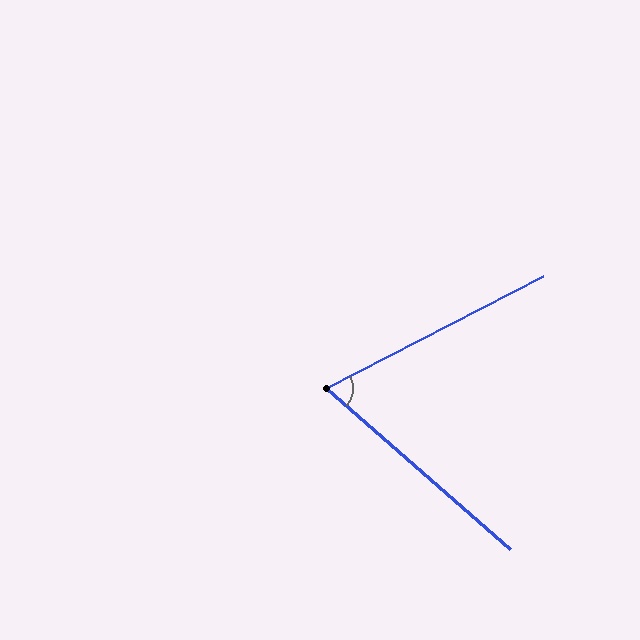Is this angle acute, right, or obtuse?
It is acute.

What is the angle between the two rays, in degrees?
Approximately 68 degrees.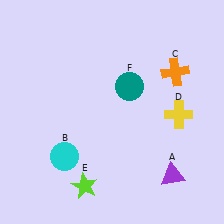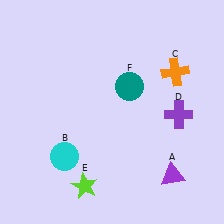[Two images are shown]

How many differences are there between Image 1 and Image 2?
There is 1 difference between the two images.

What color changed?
The cross (D) changed from yellow in Image 1 to purple in Image 2.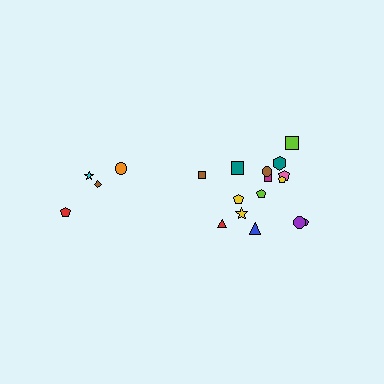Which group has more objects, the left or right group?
The right group.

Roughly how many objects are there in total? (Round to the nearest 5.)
Roughly 20 objects in total.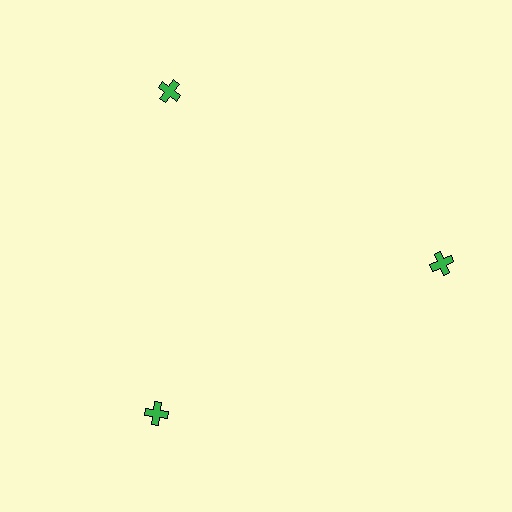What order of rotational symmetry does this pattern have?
This pattern has 3-fold rotational symmetry.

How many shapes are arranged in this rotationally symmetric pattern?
There are 3 shapes, arranged in 3 groups of 1.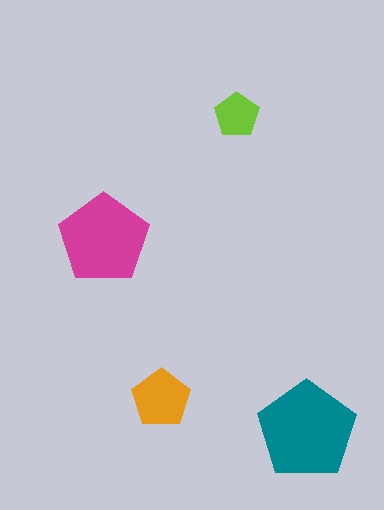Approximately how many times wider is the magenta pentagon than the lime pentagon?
About 2 times wider.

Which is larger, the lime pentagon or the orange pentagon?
The orange one.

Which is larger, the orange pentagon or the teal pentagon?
The teal one.